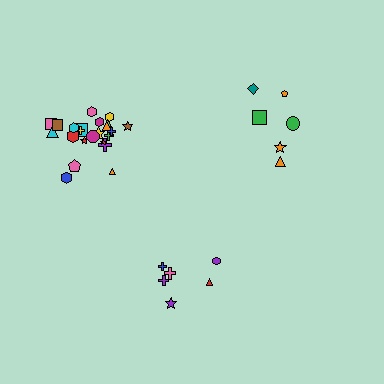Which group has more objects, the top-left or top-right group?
The top-left group.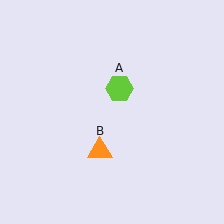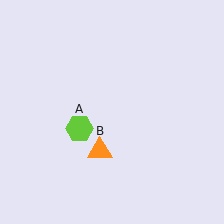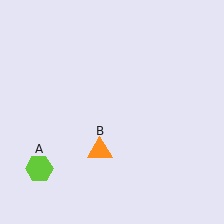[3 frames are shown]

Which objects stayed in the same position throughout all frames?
Orange triangle (object B) remained stationary.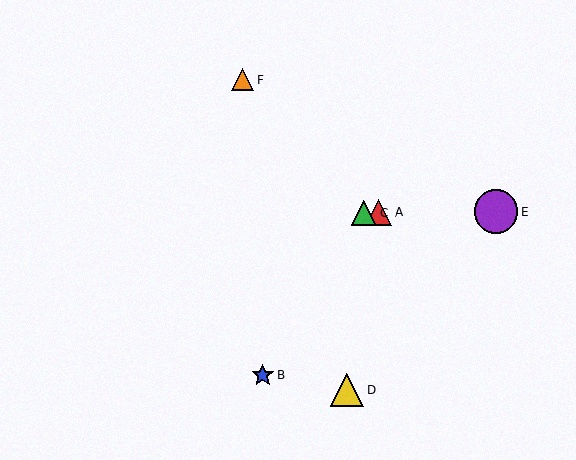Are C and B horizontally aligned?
No, C is at y≈212 and B is at y≈375.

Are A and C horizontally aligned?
Yes, both are at y≈212.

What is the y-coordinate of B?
Object B is at y≈375.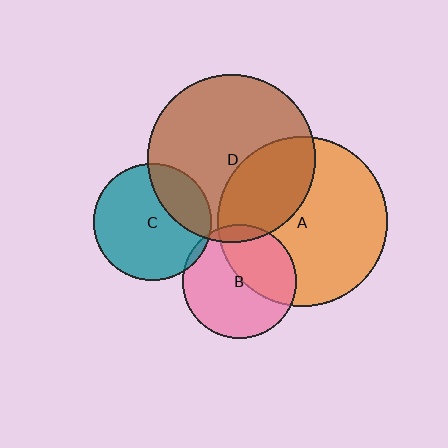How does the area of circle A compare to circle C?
Approximately 2.1 times.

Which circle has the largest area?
Circle A (orange).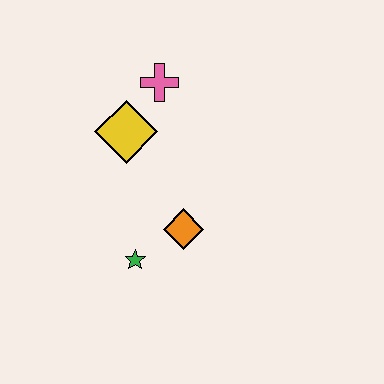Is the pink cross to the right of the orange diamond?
No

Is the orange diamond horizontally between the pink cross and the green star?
No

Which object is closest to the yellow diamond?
The pink cross is closest to the yellow diamond.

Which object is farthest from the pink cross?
The green star is farthest from the pink cross.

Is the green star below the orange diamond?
Yes